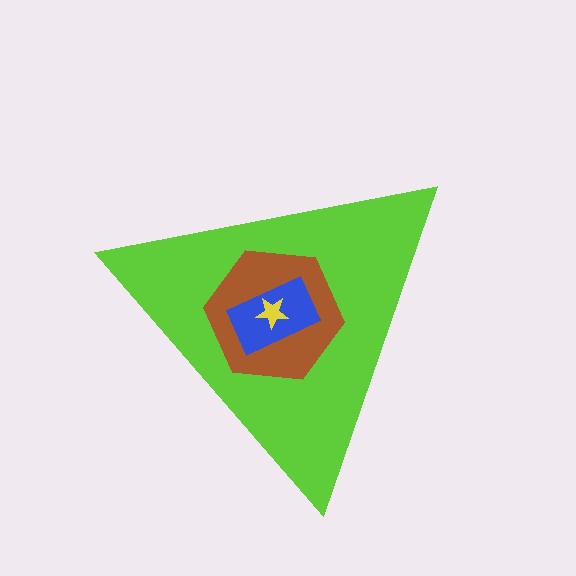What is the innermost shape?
The yellow star.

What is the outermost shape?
The lime triangle.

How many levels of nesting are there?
4.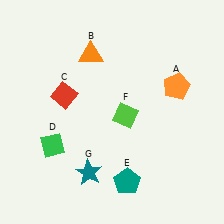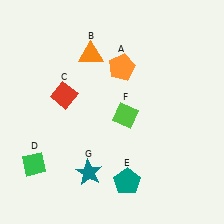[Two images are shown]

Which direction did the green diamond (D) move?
The green diamond (D) moved down.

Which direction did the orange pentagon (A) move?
The orange pentagon (A) moved left.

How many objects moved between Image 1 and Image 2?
2 objects moved between the two images.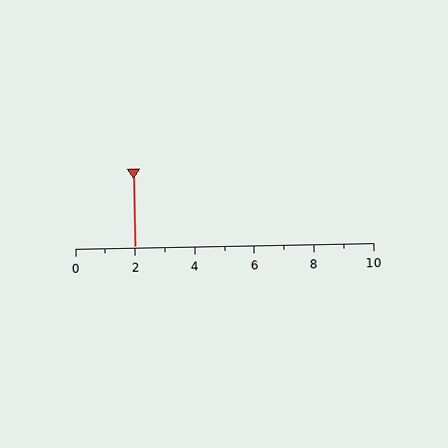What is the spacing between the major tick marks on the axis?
The major ticks are spaced 2 apart.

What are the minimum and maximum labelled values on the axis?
The axis runs from 0 to 10.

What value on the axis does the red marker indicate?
The marker indicates approximately 2.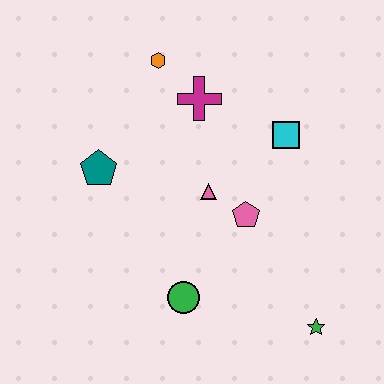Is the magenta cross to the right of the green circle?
Yes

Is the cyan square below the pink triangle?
No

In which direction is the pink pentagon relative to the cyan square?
The pink pentagon is below the cyan square.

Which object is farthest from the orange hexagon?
The green star is farthest from the orange hexagon.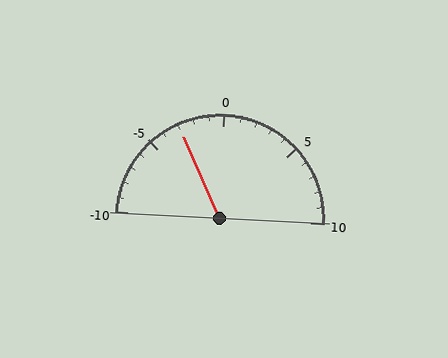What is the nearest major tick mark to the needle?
The nearest major tick mark is -5.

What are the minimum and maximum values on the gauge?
The gauge ranges from -10 to 10.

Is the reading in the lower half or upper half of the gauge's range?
The reading is in the lower half of the range (-10 to 10).